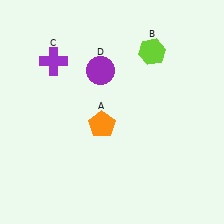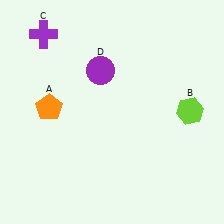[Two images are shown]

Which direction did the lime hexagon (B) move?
The lime hexagon (B) moved down.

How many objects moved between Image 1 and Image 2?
3 objects moved between the two images.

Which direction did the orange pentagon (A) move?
The orange pentagon (A) moved left.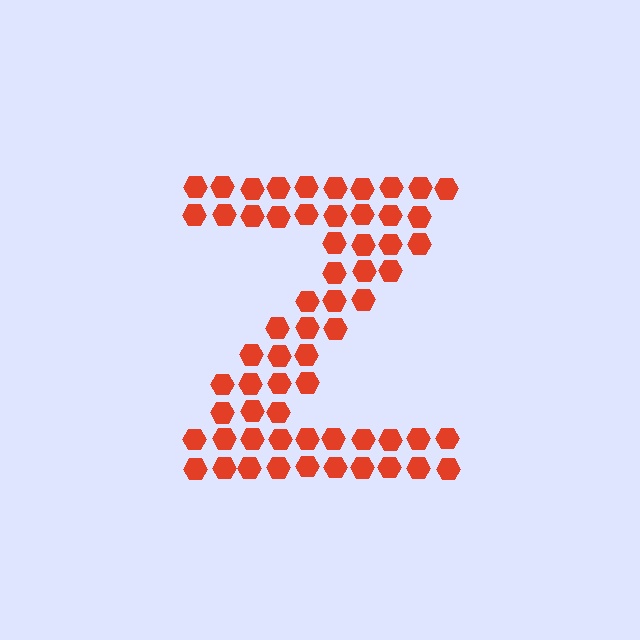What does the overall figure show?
The overall figure shows the letter Z.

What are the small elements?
The small elements are hexagons.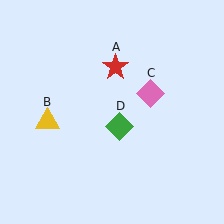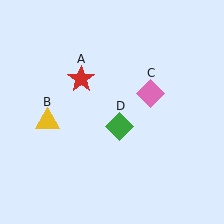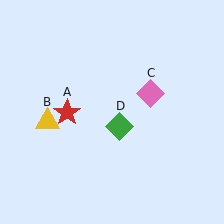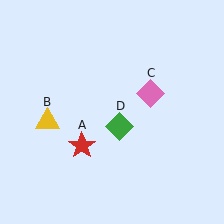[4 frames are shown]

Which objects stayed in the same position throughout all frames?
Yellow triangle (object B) and pink diamond (object C) and green diamond (object D) remained stationary.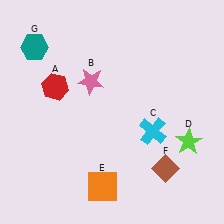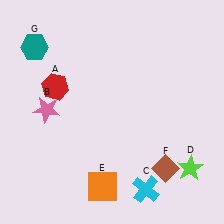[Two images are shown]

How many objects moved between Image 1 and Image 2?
3 objects moved between the two images.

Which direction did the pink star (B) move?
The pink star (B) moved left.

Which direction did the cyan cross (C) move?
The cyan cross (C) moved down.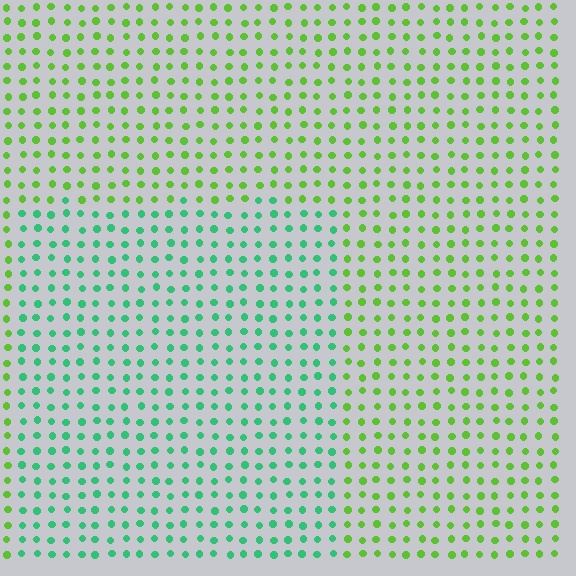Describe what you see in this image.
The image is filled with small lime elements in a uniform arrangement. A rectangle-shaped region is visible where the elements are tinted to a slightly different hue, forming a subtle color boundary.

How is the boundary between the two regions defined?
The boundary is defined purely by a slight shift in hue (about 47 degrees). Spacing, size, and orientation are identical on both sides.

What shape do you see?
I see a rectangle.